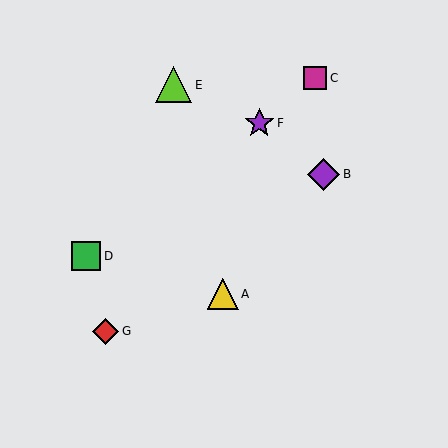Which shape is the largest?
The lime triangle (labeled E) is the largest.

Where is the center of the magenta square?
The center of the magenta square is at (315, 78).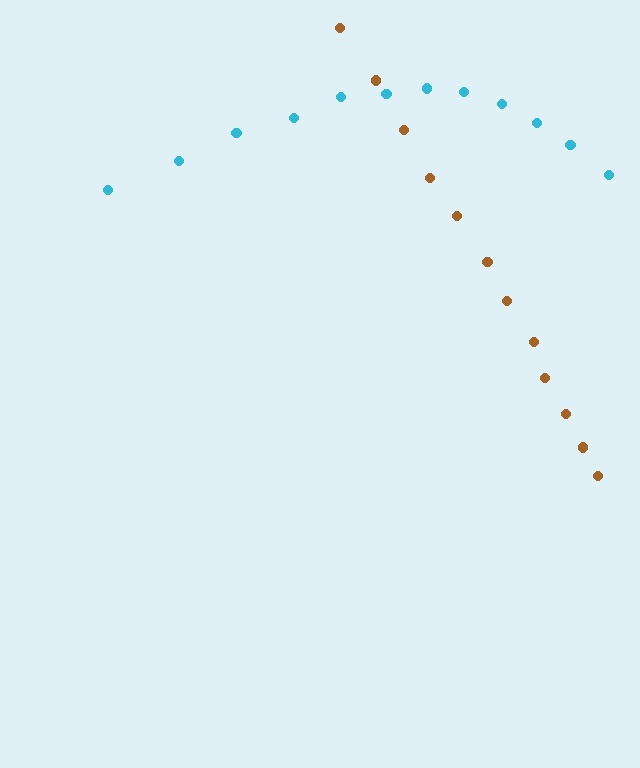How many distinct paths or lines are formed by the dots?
There are 2 distinct paths.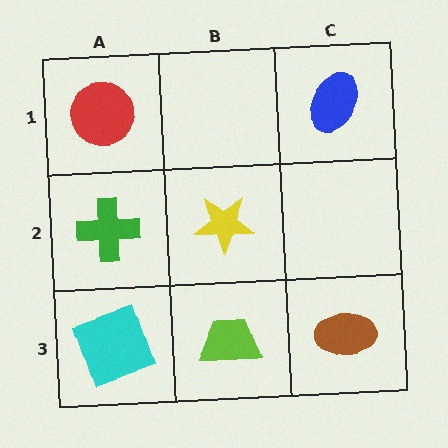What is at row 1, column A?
A red circle.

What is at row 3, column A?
A cyan square.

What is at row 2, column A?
A green cross.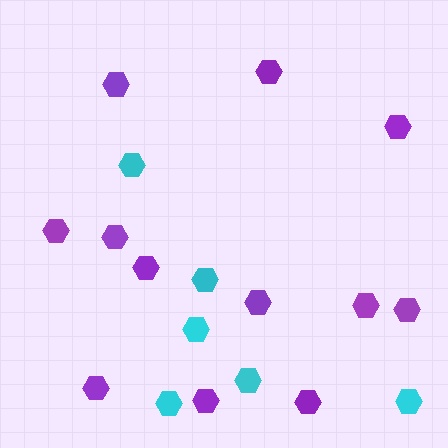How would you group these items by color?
There are 2 groups: one group of cyan hexagons (6) and one group of purple hexagons (12).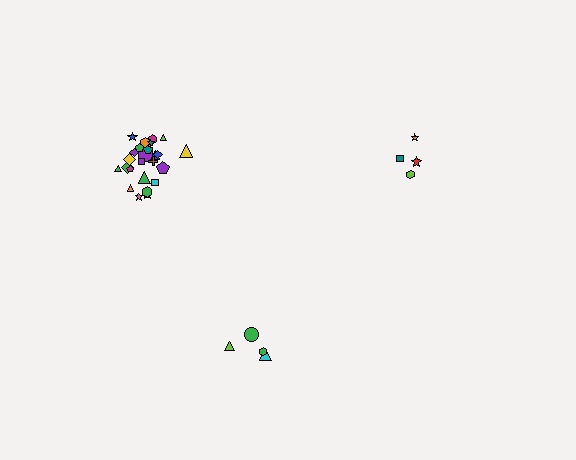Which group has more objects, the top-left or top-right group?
The top-left group.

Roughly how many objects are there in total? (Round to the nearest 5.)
Roughly 35 objects in total.